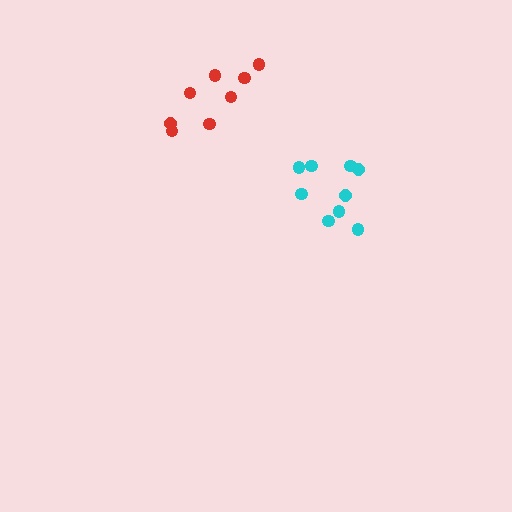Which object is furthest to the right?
The cyan cluster is rightmost.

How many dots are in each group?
Group 1: 8 dots, Group 2: 9 dots (17 total).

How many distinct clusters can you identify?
There are 2 distinct clusters.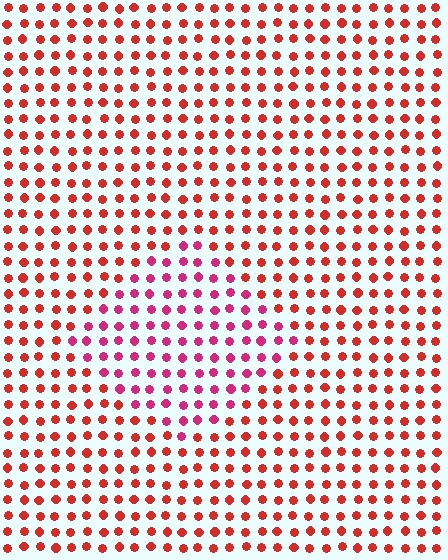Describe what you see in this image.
The image is filled with small red elements in a uniform arrangement. A diamond-shaped region is visible where the elements are tinted to a slightly different hue, forming a subtle color boundary.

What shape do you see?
I see a diamond.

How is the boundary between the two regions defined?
The boundary is defined purely by a slight shift in hue (about 31 degrees). Spacing, size, and orientation are identical on both sides.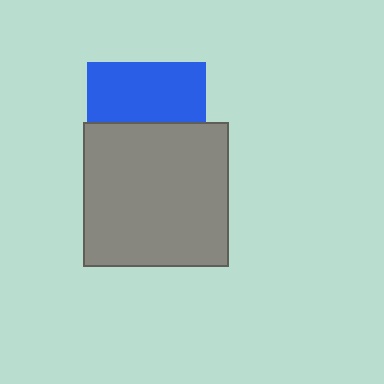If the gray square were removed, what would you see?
You would see the complete blue square.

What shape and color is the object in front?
The object in front is a gray square.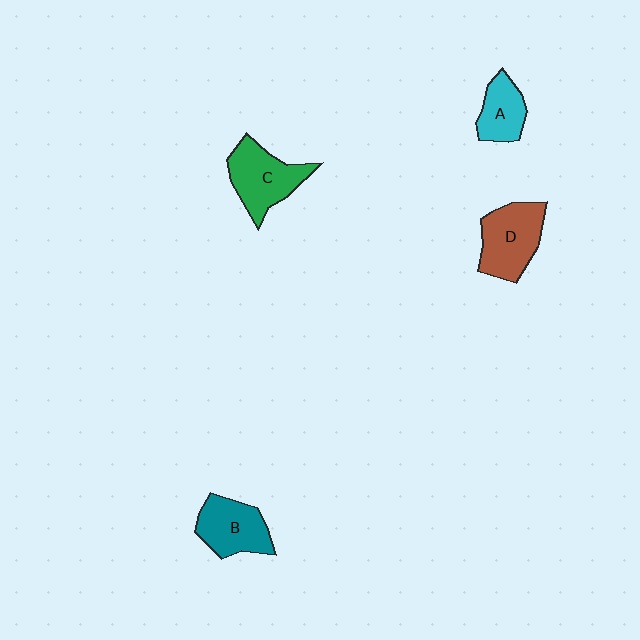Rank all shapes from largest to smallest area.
From largest to smallest: D (brown), C (green), B (teal), A (cyan).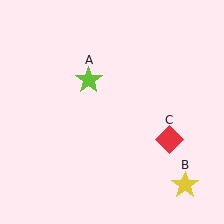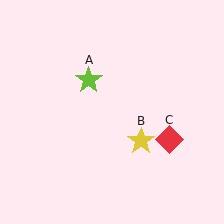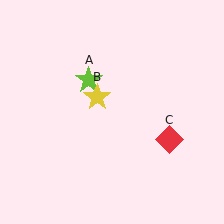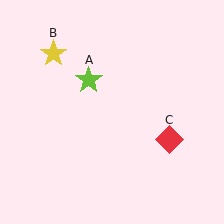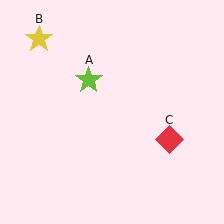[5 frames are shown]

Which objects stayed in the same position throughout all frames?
Lime star (object A) and red diamond (object C) remained stationary.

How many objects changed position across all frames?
1 object changed position: yellow star (object B).